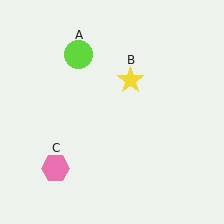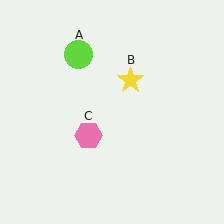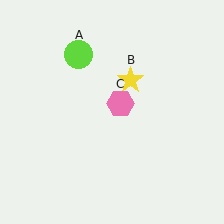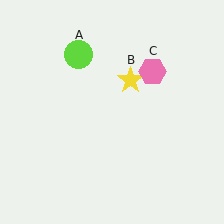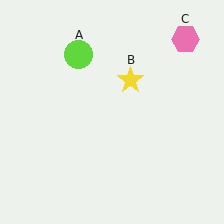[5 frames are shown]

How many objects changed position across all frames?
1 object changed position: pink hexagon (object C).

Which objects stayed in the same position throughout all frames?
Lime circle (object A) and yellow star (object B) remained stationary.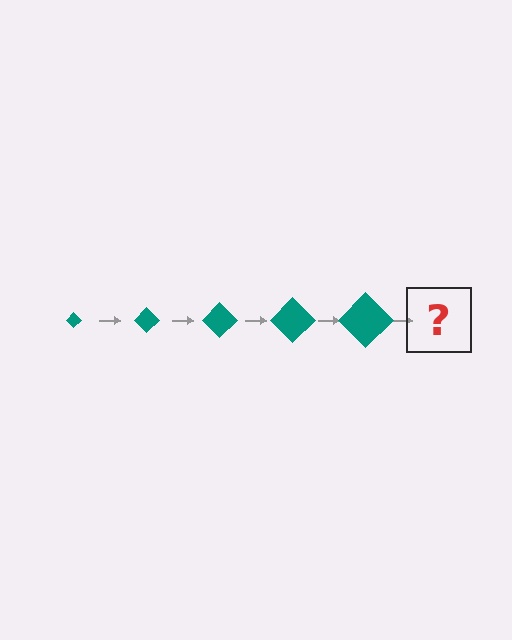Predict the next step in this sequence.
The next step is a teal diamond, larger than the previous one.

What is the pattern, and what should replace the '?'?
The pattern is that the diamond gets progressively larger each step. The '?' should be a teal diamond, larger than the previous one.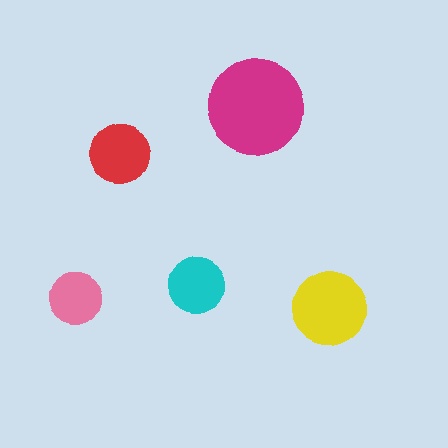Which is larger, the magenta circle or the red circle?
The magenta one.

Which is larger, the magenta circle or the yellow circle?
The magenta one.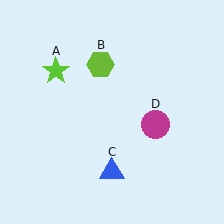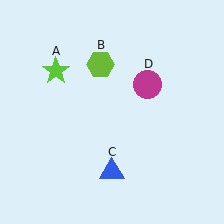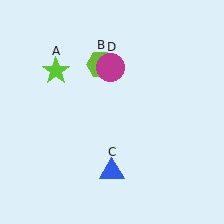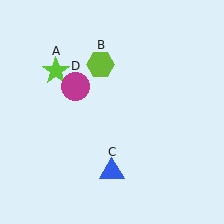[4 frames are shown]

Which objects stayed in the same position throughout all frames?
Lime star (object A) and lime hexagon (object B) and blue triangle (object C) remained stationary.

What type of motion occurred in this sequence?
The magenta circle (object D) rotated counterclockwise around the center of the scene.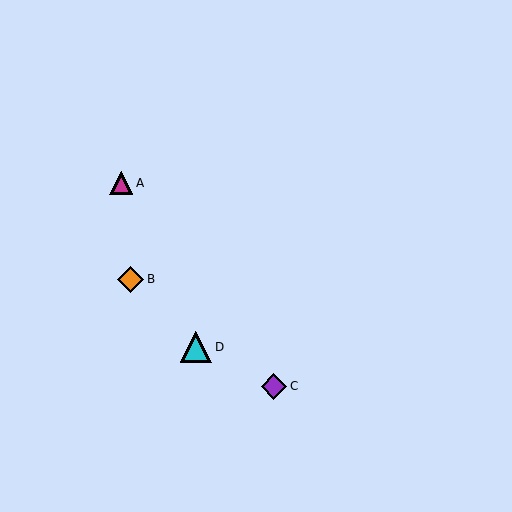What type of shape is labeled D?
Shape D is a cyan triangle.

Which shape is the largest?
The cyan triangle (labeled D) is the largest.